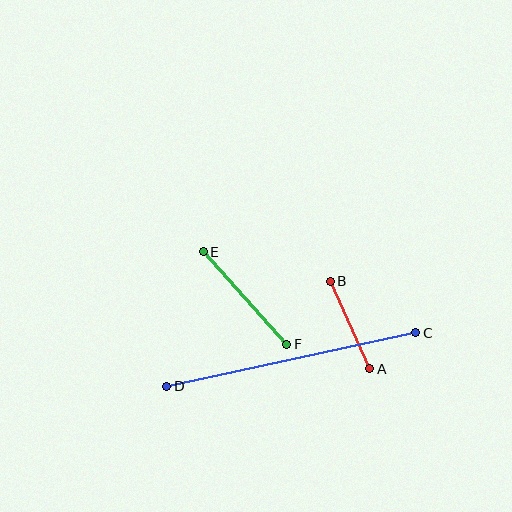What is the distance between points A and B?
The distance is approximately 96 pixels.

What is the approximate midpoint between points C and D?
The midpoint is at approximately (291, 360) pixels.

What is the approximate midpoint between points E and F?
The midpoint is at approximately (245, 298) pixels.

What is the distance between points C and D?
The distance is approximately 255 pixels.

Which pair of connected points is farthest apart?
Points C and D are farthest apart.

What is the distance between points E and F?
The distance is approximately 125 pixels.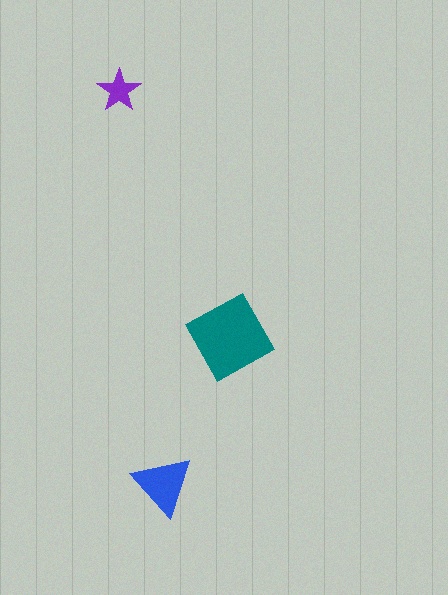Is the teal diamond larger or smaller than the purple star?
Larger.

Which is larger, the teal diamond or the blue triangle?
The teal diamond.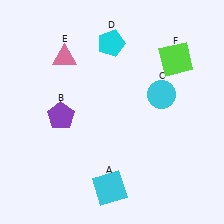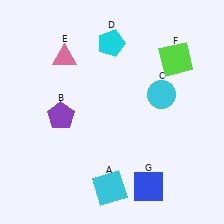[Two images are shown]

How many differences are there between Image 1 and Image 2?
There is 1 difference between the two images.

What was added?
A blue square (G) was added in Image 2.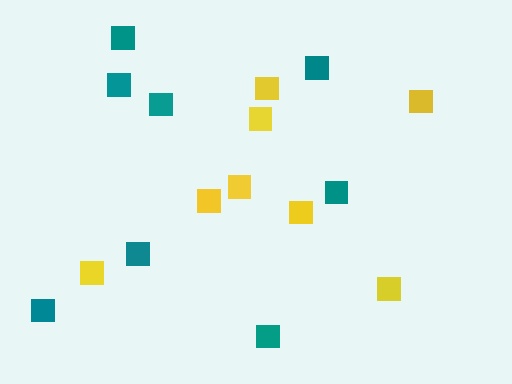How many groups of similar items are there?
There are 2 groups: one group of yellow squares (8) and one group of teal squares (8).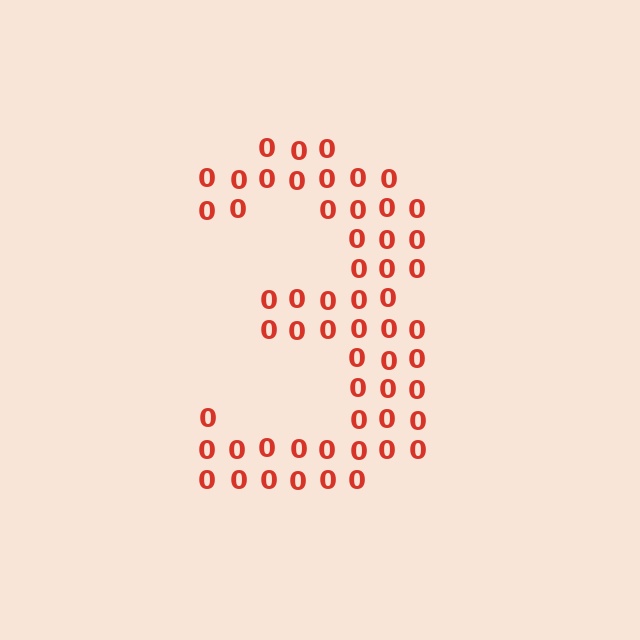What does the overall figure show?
The overall figure shows the digit 3.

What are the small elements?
The small elements are digit 0's.